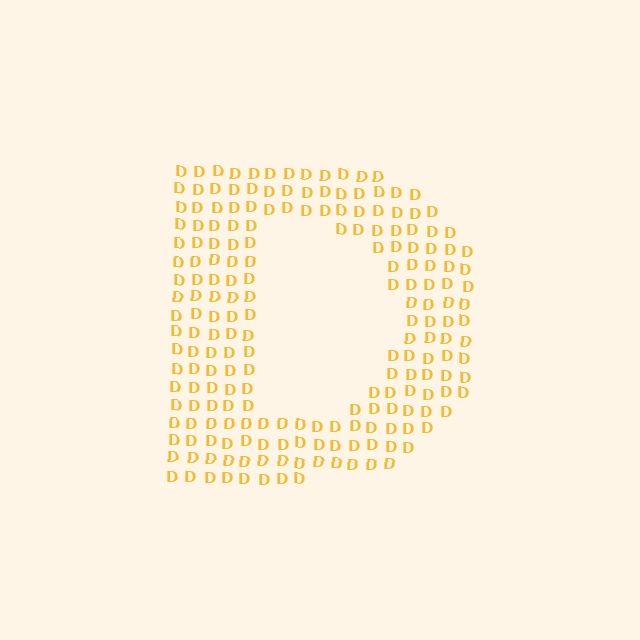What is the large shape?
The large shape is the letter D.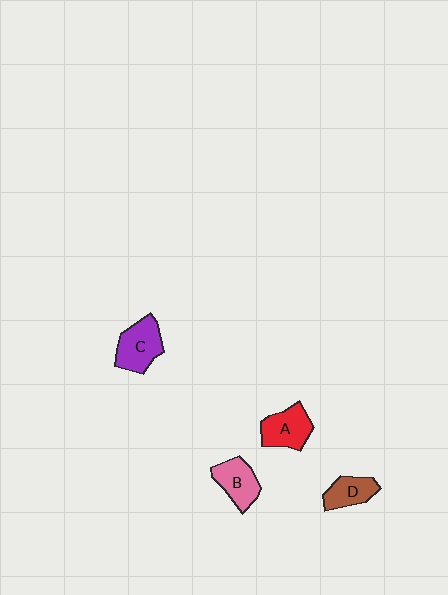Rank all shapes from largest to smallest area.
From largest to smallest: C (purple), A (red), B (pink), D (brown).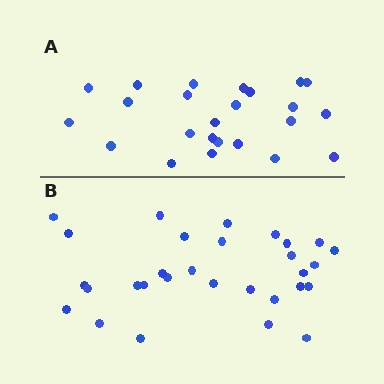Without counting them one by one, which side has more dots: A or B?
Region B (the bottom region) has more dots.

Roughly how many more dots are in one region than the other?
Region B has about 6 more dots than region A.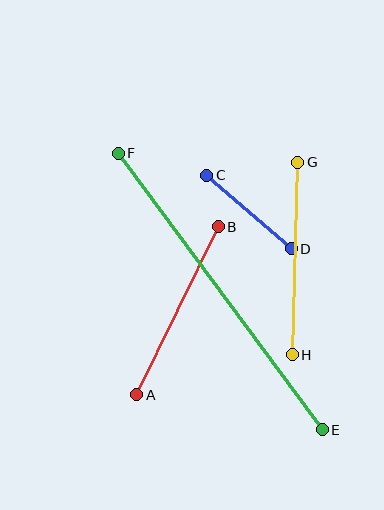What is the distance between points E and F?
The distance is approximately 344 pixels.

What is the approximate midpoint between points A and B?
The midpoint is at approximately (177, 311) pixels.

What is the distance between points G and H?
The distance is approximately 193 pixels.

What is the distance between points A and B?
The distance is approximately 186 pixels.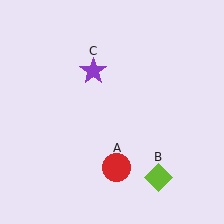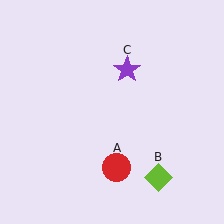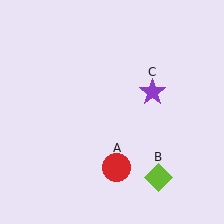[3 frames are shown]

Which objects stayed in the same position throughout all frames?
Red circle (object A) and lime diamond (object B) remained stationary.